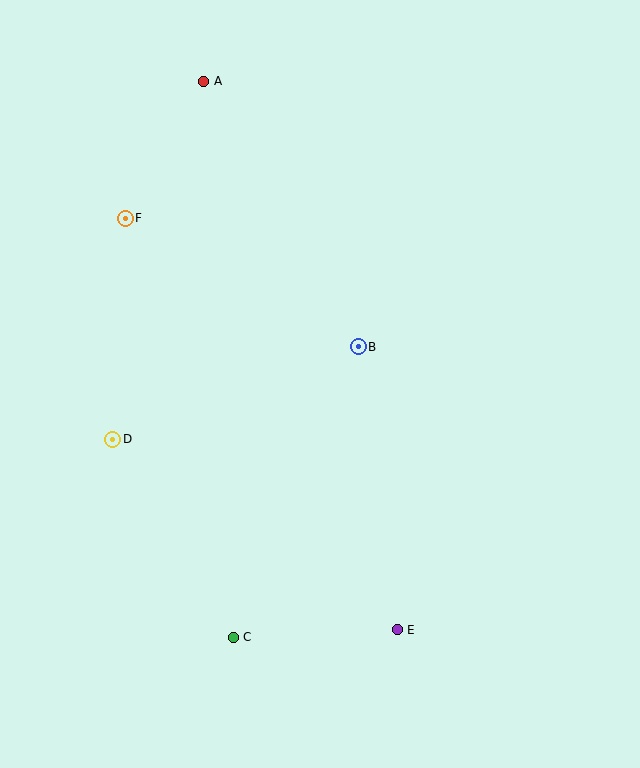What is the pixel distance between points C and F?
The distance between C and F is 432 pixels.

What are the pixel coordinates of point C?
Point C is at (233, 637).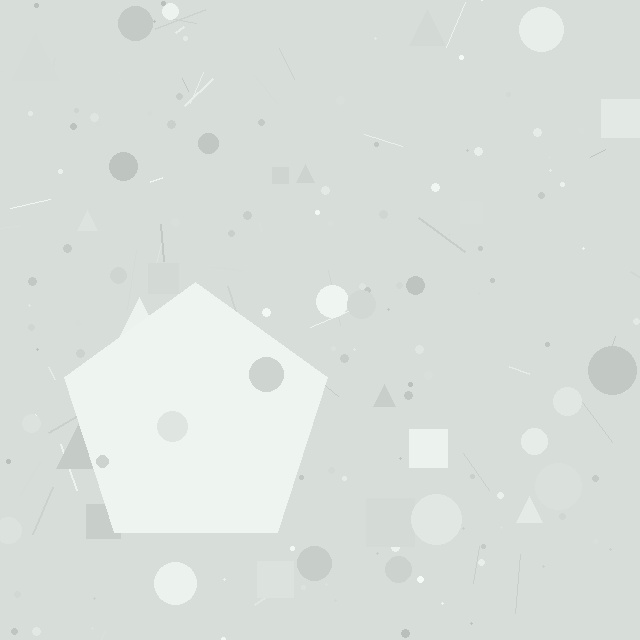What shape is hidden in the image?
A pentagon is hidden in the image.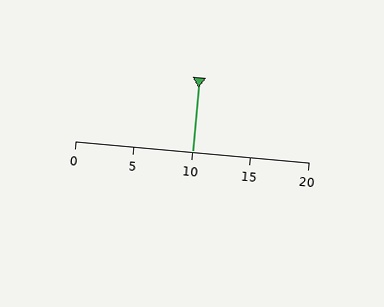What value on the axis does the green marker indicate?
The marker indicates approximately 10.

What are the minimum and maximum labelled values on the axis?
The axis runs from 0 to 20.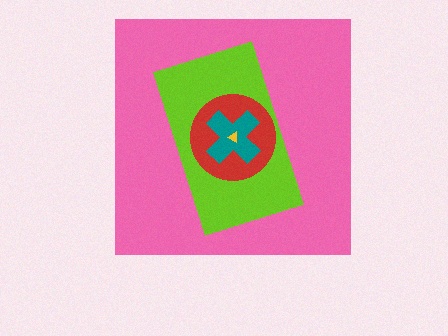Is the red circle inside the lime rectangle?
Yes.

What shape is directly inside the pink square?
The lime rectangle.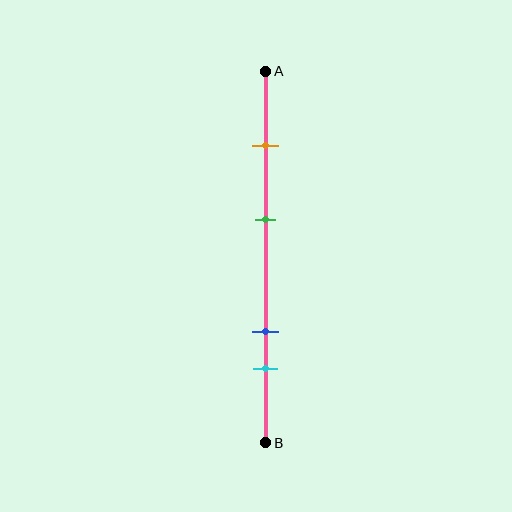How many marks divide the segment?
There are 4 marks dividing the segment.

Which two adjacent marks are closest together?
The blue and cyan marks are the closest adjacent pair.